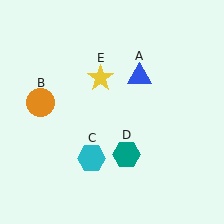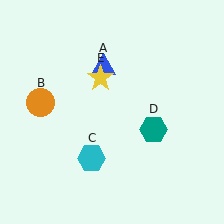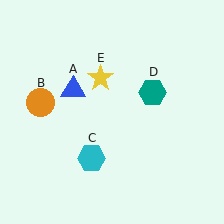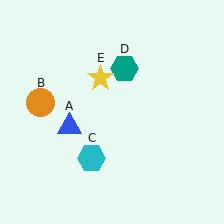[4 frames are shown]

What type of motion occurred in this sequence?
The blue triangle (object A), teal hexagon (object D) rotated counterclockwise around the center of the scene.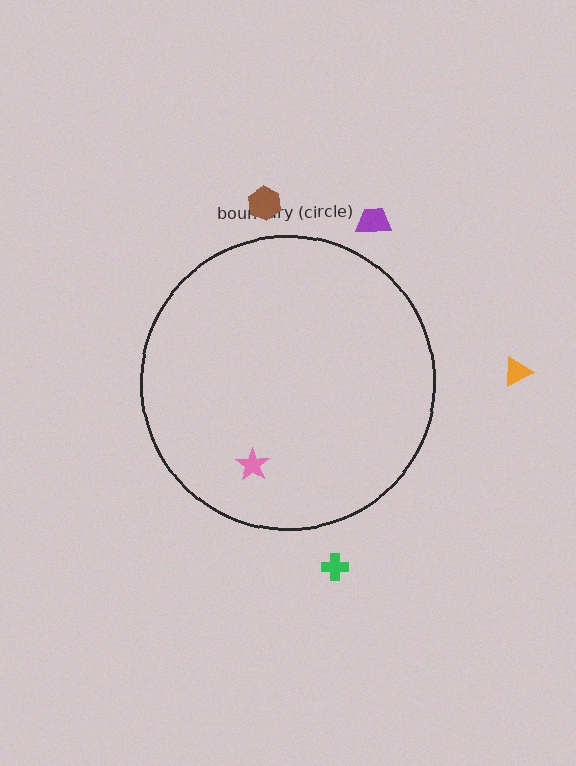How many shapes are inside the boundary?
1 inside, 4 outside.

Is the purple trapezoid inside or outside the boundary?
Outside.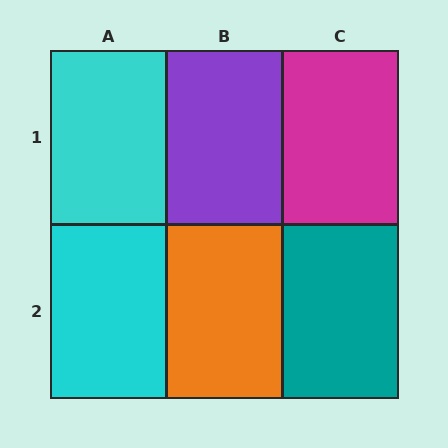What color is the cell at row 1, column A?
Cyan.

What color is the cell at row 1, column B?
Purple.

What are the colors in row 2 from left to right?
Cyan, orange, teal.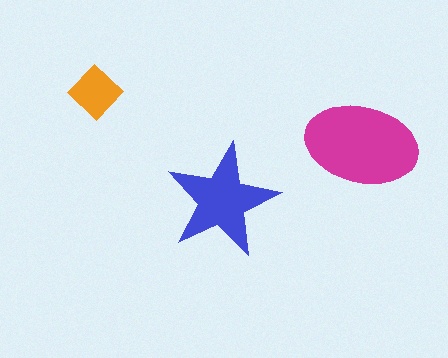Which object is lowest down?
The blue star is bottommost.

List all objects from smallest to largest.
The orange diamond, the blue star, the magenta ellipse.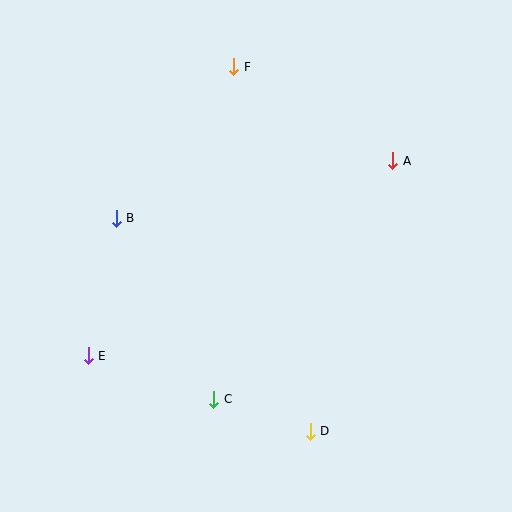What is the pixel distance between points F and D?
The distance between F and D is 372 pixels.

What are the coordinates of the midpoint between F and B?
The midpoint between F and B is at (175, 143).